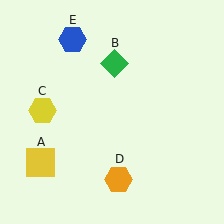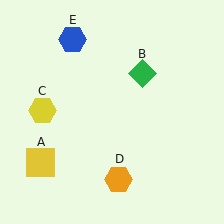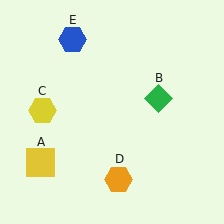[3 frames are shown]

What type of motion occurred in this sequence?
The green diamond (object B) rotated clockwise around the center of the scene.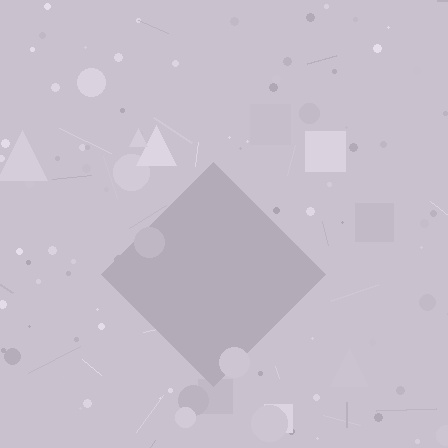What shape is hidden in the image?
A diamond is hidden in the image.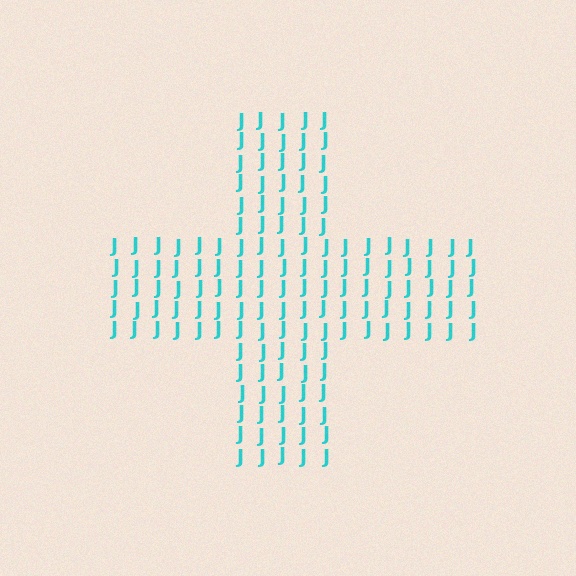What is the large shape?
The large shape is a cross.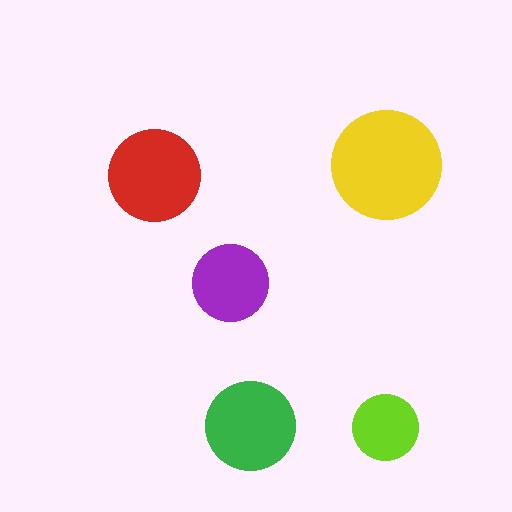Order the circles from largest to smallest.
the yellow one, the red one, the green one, the purple one, the lime one.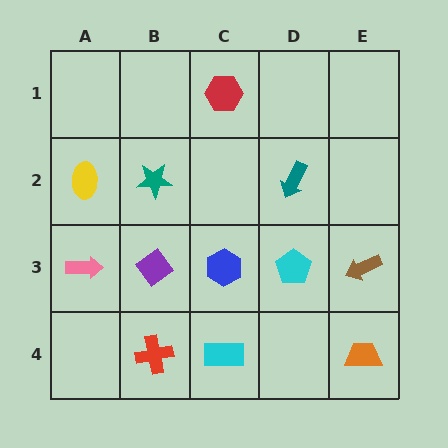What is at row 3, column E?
A brown arrow.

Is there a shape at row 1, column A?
No, that cell is empty.